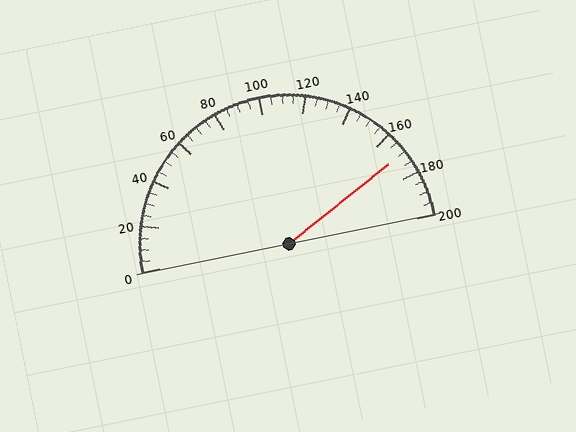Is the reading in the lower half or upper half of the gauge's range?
The reading is in the upper half of the range (0 to 200).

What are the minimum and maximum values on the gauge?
The gauge ranges from 0 to 200.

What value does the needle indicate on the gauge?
The needle indicates approximately 170.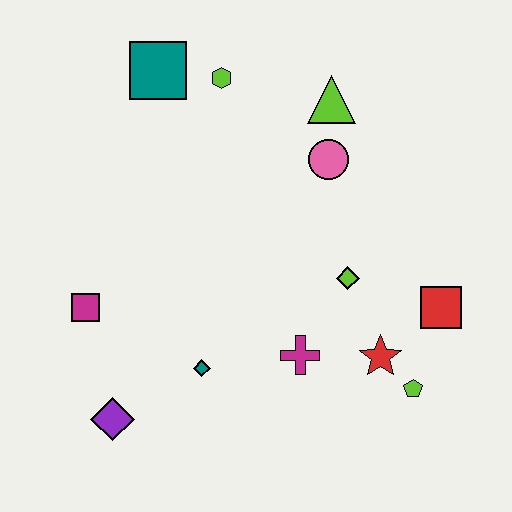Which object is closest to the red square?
The red star is closest to the red square.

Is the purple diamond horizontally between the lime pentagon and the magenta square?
Yes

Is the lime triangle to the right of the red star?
No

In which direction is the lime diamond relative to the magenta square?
The lime diamond is to the right of the magenta square.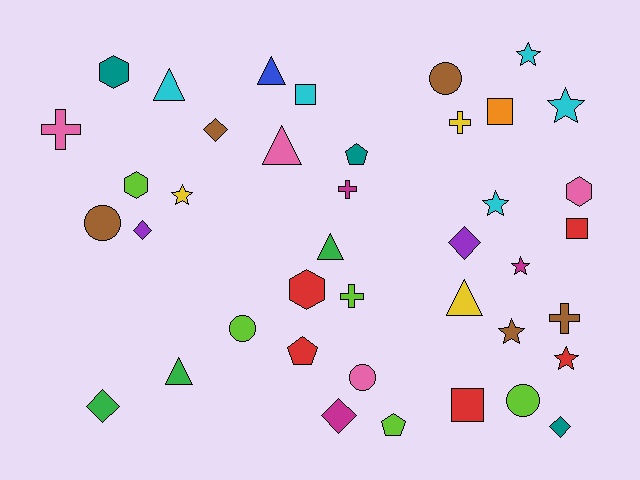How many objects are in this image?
There are 40 objects.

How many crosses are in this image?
There are 5 crosses.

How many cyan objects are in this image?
There are 5 cyan objects.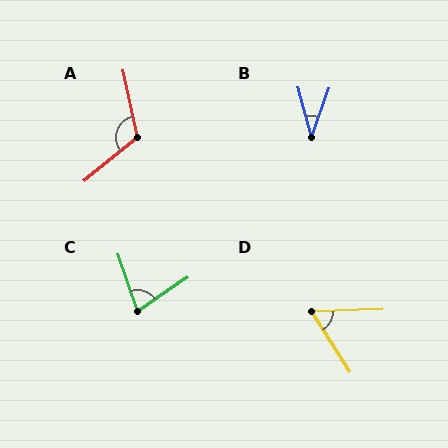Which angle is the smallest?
B, at approximately 34 degrees.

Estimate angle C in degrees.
Approximately 75 degrees.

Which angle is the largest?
A, at approximately 118 degrees.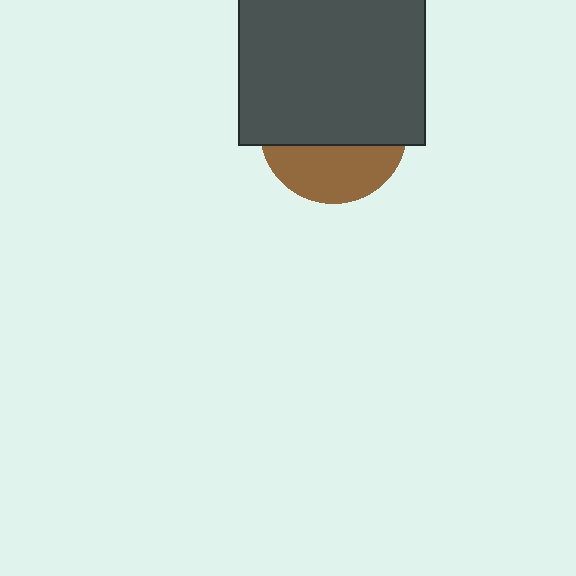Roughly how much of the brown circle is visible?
A small part of it is visible (roughly 37%).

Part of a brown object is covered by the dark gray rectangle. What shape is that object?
It is a circle.